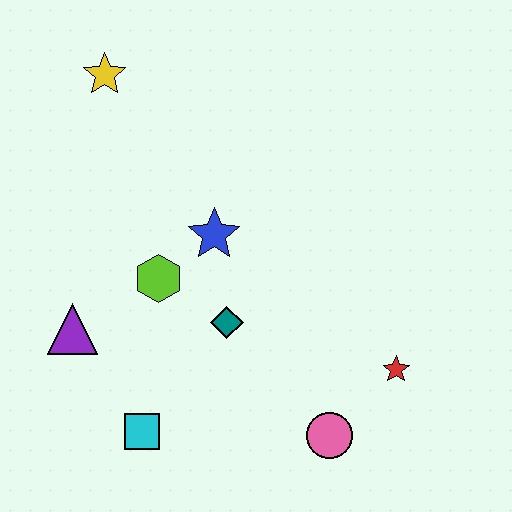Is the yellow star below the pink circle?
No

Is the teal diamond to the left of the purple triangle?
No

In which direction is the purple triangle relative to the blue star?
The purple triangle is to the left of the blue star.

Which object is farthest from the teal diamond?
The yellow star is farthest from the teal diamond.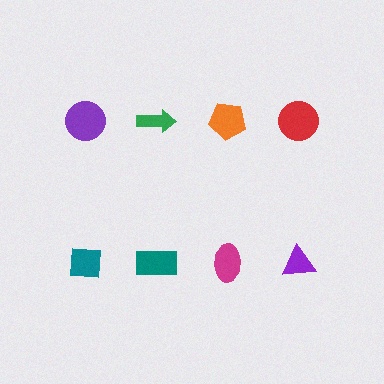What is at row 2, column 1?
A teal square.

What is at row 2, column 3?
A magenta ellipse.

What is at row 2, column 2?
A teal rectangle.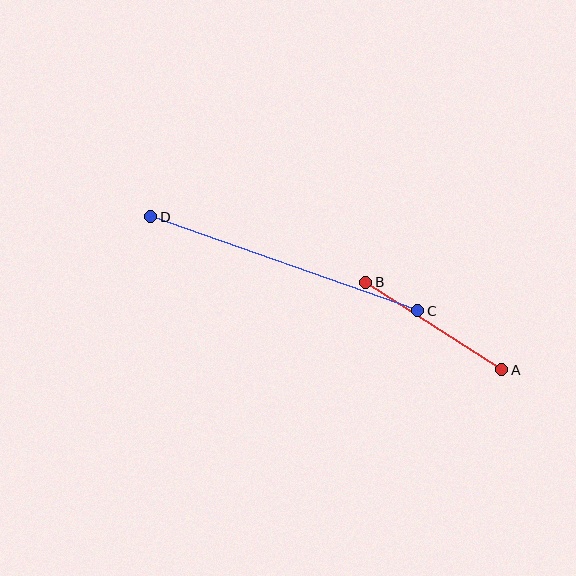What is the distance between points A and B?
The distance is approximately 161 pixels.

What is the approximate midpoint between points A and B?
The midpoint is at approximately (434, 326) pixels.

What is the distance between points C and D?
The distance is approximately 283 pixels.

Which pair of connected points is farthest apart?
Points C and D are farthest apart.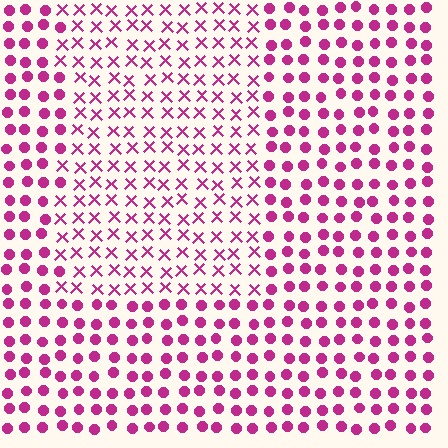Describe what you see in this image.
The image is filled with small magenta elements arranged in a uniform grid. A rectangle-shaped region contains X marks, while the surrounding area contains circles. The boundary is defined purely by the change in element shape.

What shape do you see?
I see a rectangle.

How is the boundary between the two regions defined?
The boundary is defined by a change in element shape: X marks inside vs. circles outside. All elements share the same color and spacing.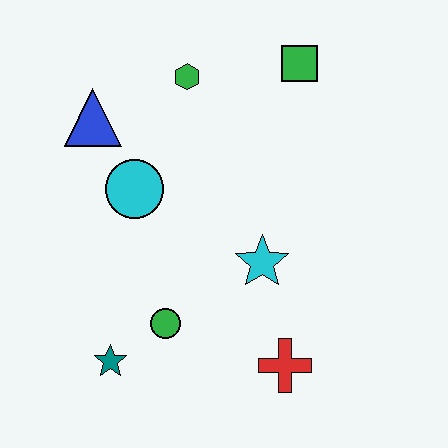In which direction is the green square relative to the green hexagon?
The green square is to the right of the green hexagon.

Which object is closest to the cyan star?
The red cross is closest to the cyan star.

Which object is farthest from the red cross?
The blue triangle is farthest from the red cross.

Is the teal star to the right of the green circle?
No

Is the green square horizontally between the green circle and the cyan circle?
No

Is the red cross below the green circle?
Yes